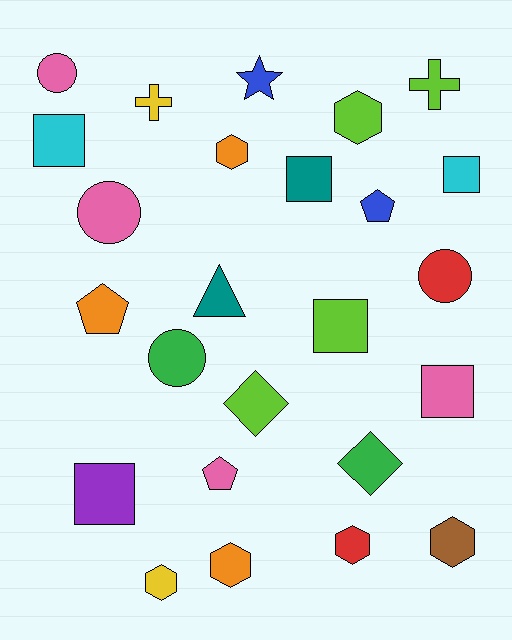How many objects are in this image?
There are 25 objects.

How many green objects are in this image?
There are 2 green objects.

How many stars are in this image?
There is 1 star.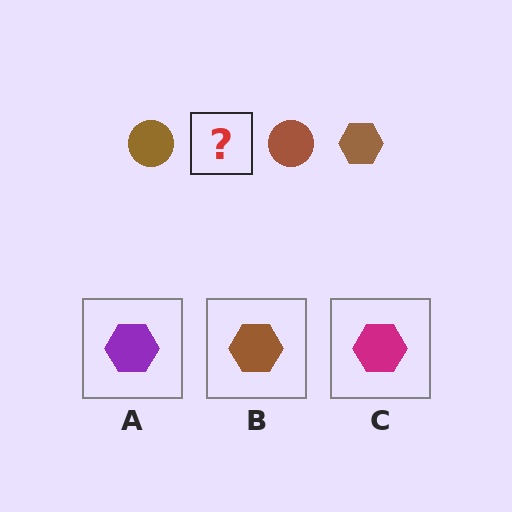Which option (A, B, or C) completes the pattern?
B.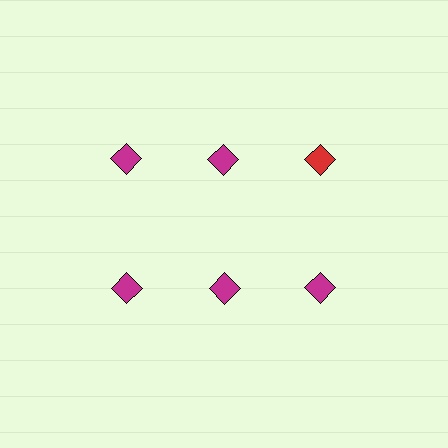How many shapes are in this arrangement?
There are 6 shapes arranged in a grid pattern.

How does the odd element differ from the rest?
It has a different color: red instead of magenta.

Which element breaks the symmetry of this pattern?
The red diamond in the top row, center column breaks the symmetry. All other shapes are magenta diamonds.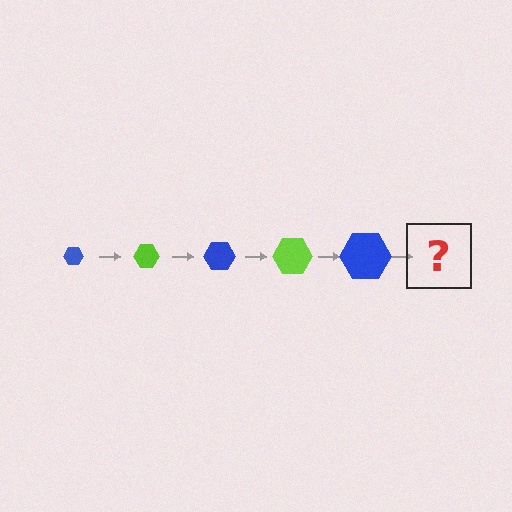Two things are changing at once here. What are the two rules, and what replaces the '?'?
The two rules are that the hexagon grows larger each step and the color cycles through blue and lime. The '?' should be a lime hexagon, larger than the previous one.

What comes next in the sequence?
The next element should be a lime hexagon, larger than the previous one.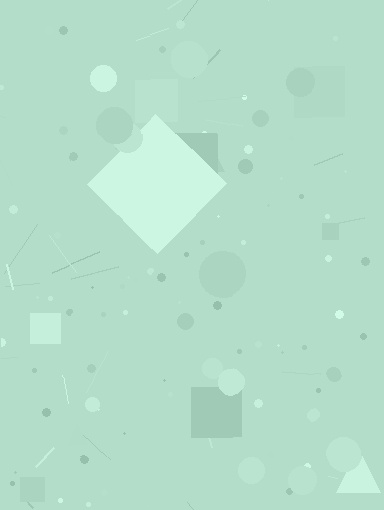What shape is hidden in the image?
A diamond is hidden in the image.